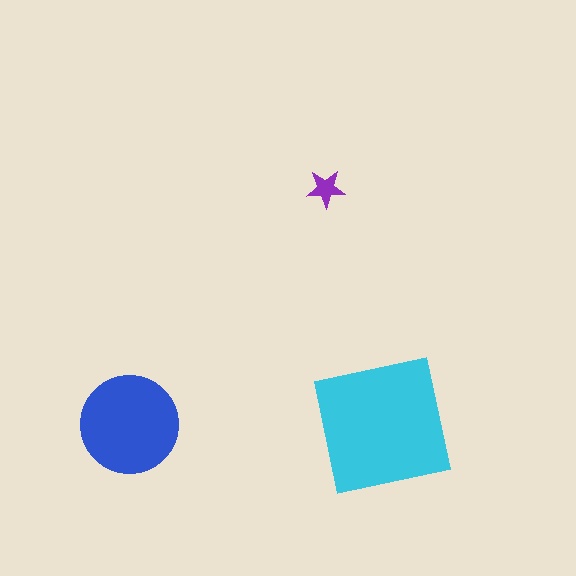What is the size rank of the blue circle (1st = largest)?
2nd.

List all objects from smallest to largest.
The purple star, the blue circle, the cyan square.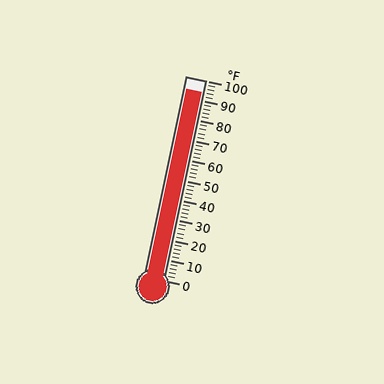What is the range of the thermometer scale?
The thermometer scale ranges from 0°F to 100°F.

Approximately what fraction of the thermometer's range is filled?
The thermometer is filled to approximately 95% of its range.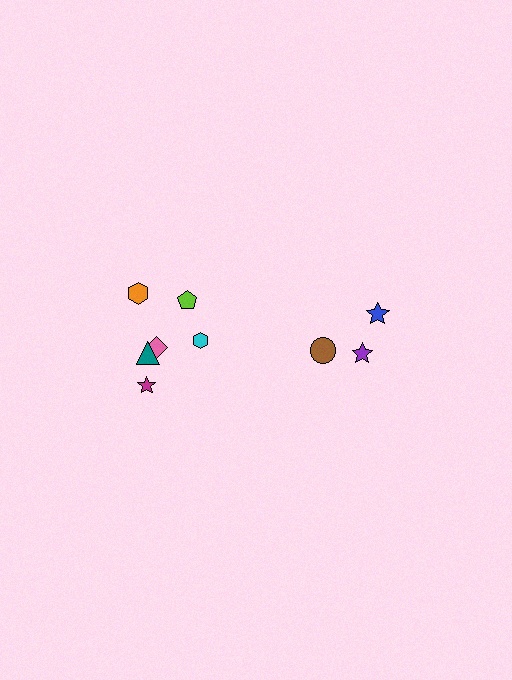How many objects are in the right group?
There are 3 objects.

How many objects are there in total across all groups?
There are 9 objects.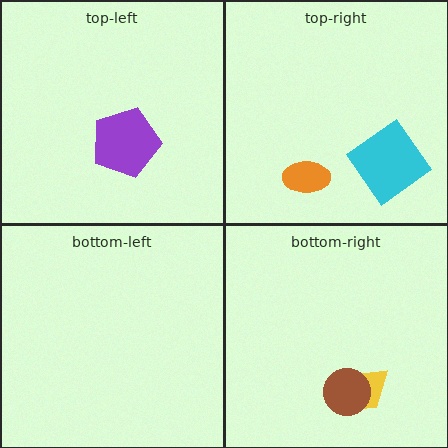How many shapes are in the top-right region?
2.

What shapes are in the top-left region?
The purple pentagon.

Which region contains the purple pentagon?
The top-left region.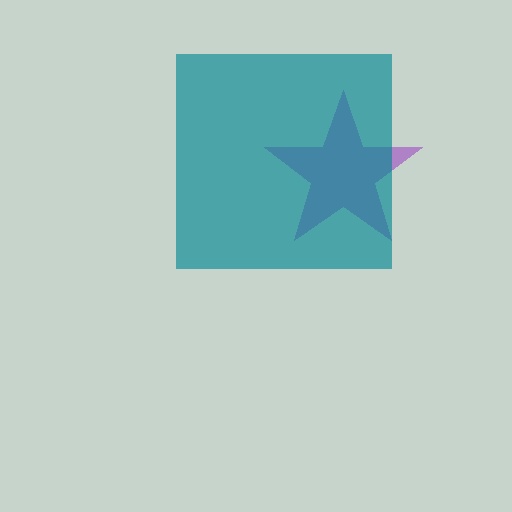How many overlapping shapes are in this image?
There are 2 overlapping shapes in the image.